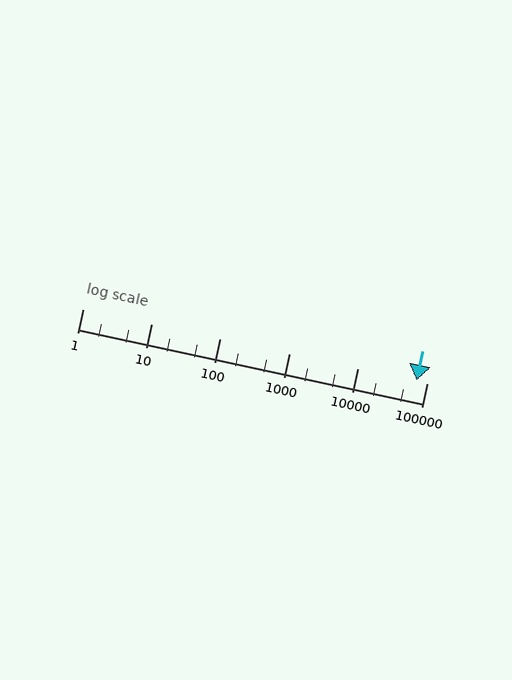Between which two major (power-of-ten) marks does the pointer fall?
The pointer is between 10000 and 100000.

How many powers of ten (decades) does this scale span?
The scale spans 5 decades, from 1 to 100000.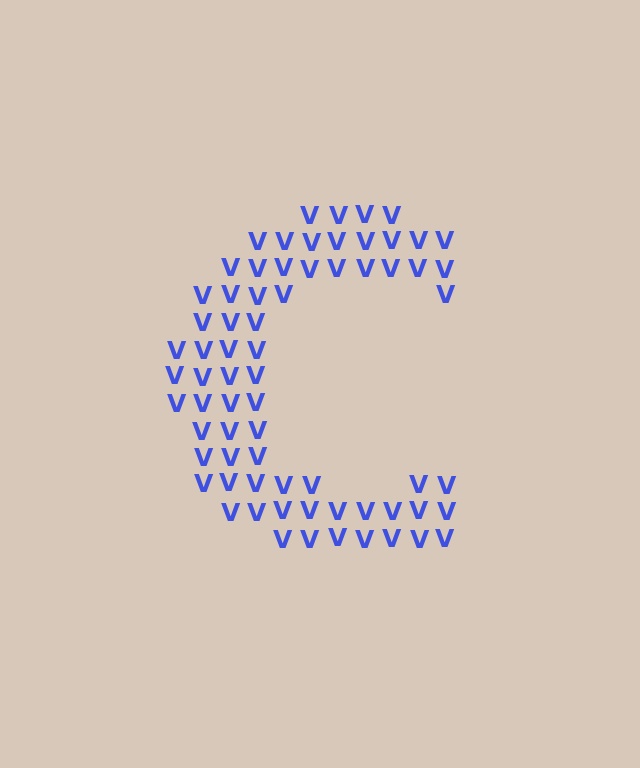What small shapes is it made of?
It is made of small letter V's.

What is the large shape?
The large shape is the letter C.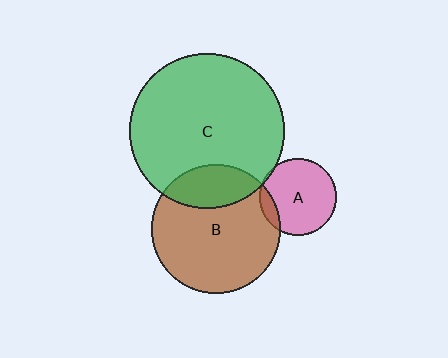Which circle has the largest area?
Circle C (green).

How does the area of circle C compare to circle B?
Approximately 1.4 times.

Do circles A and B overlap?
Yes.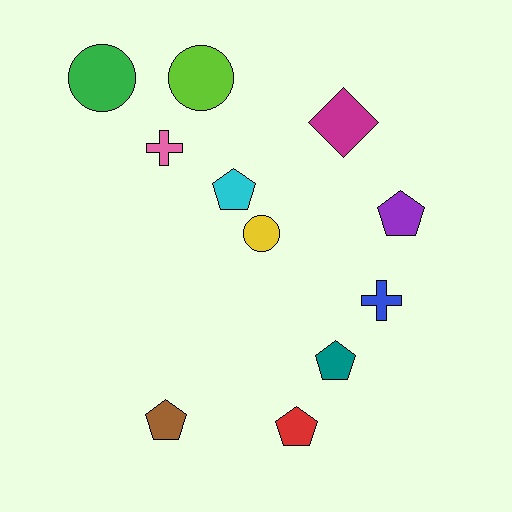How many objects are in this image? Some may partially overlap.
There are 11 objects.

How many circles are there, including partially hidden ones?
There are 3 circles.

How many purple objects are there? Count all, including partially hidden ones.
There is 1 purple object.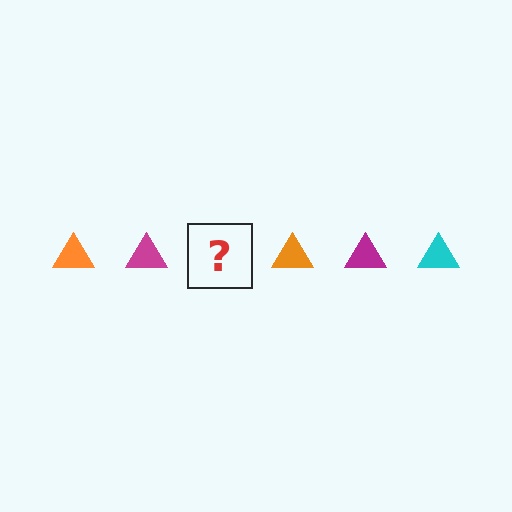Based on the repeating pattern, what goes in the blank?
The blank should be a cyan triangle.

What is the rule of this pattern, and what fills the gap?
The rule is that the pattern cycles through orange, magenta, cyan triangles. The gap should be filled with a cyan triangle.